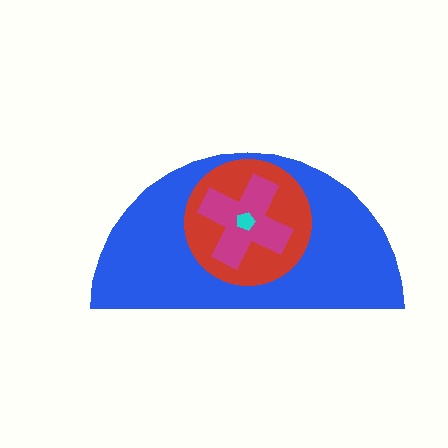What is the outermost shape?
The blue semicircle.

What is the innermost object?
The cyan pentagon.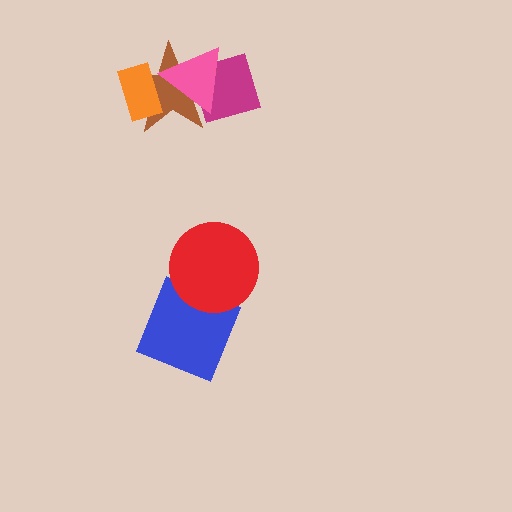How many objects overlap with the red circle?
1 object overlaps with the red circle.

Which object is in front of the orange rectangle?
The pink triangle is in front of the orange rectangle.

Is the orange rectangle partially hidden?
Yes, it is partially covered by another shape.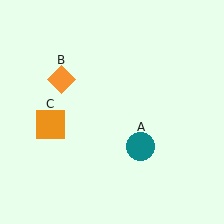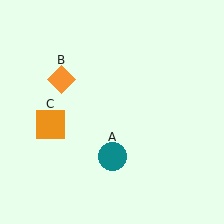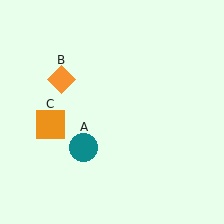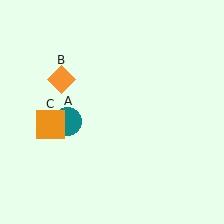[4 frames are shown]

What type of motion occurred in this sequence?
The teal circle (object A) rotated clockwise around the center of the scene.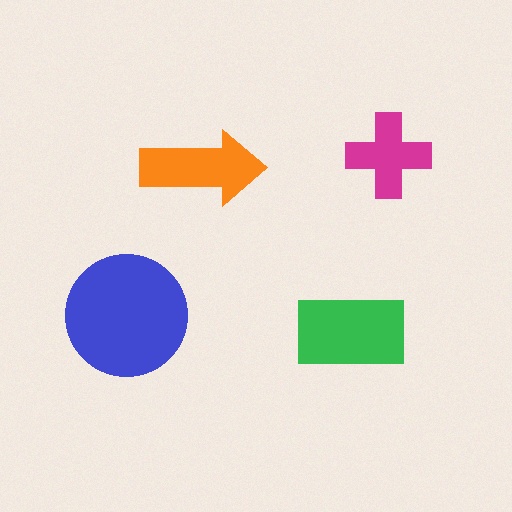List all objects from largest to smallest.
The blue circle, the green rectangle, the orange arrow, the magenta cross.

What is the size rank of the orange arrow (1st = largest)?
3rd.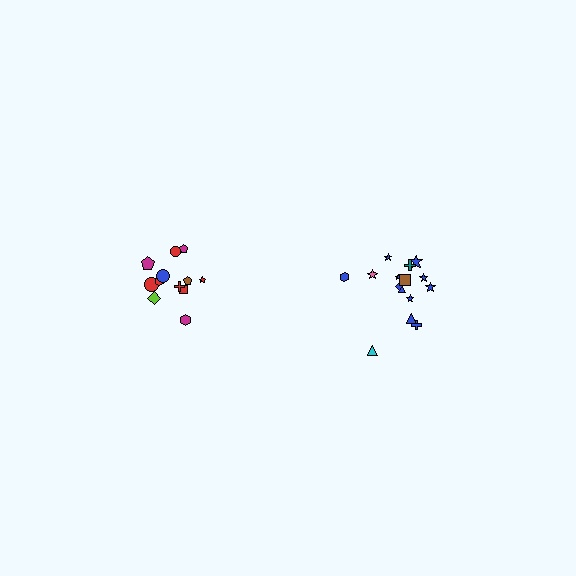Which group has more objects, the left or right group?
The right group.